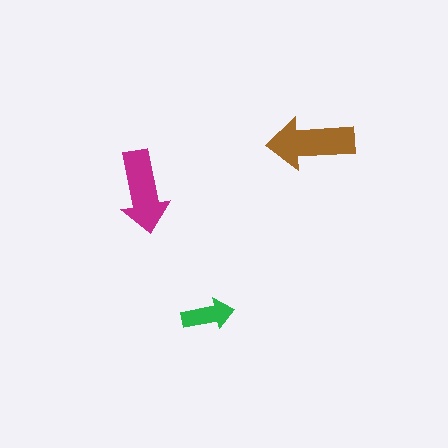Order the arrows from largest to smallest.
the brown one, the magenta one, the green one.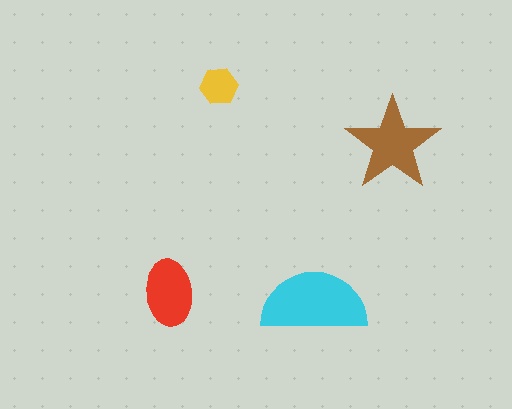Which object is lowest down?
The cyan semicircle is bottommost.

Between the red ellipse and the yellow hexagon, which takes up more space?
The red ellipse.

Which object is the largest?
The cyan semicircle.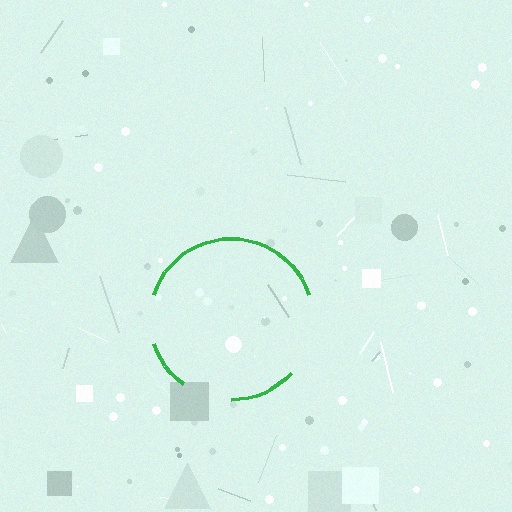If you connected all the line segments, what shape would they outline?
They would outline a circle.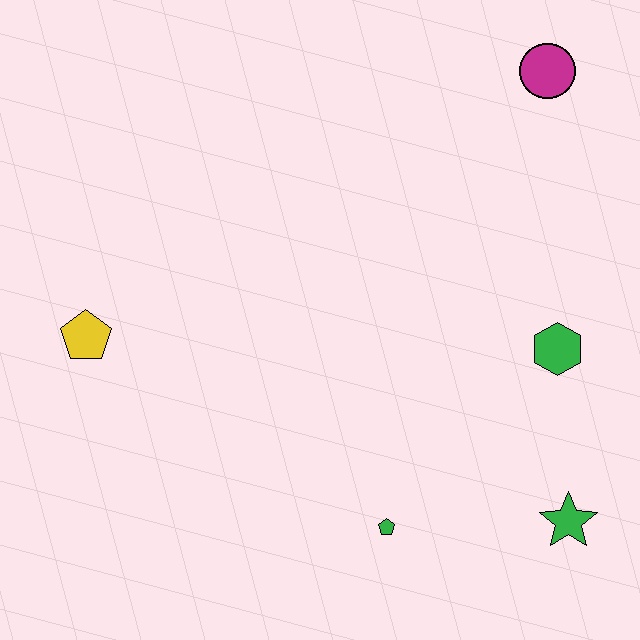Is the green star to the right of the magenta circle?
Yes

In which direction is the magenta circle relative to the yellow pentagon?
The magenta circle is to the right of the yellow pentagon.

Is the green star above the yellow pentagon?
No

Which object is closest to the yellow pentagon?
The green pentagon is closest to the yellow pentagon.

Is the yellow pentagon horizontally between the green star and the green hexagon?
No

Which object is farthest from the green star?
The yellow pentagon is farthest from the green star.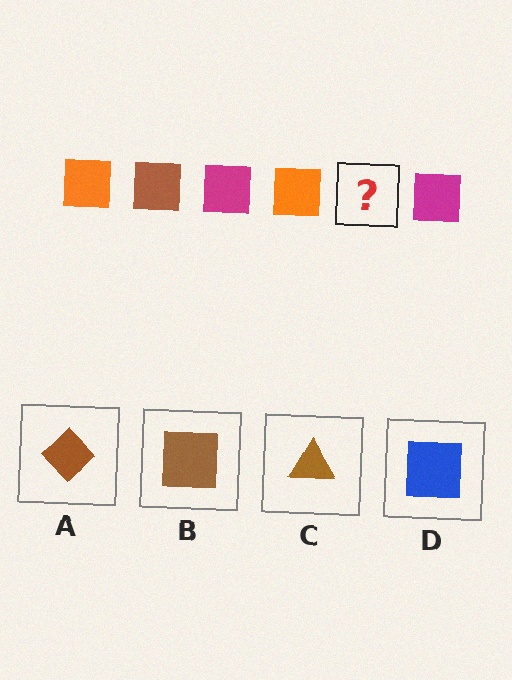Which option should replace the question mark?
Option B.